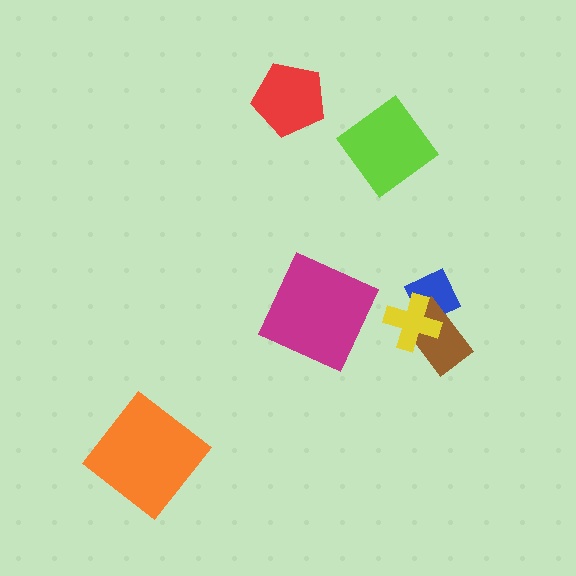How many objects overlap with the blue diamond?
2 objects overlap with the blue diamond.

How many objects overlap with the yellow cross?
2 objects overlap with the yellow cross.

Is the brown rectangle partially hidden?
Yes, it is partially covered by another shape.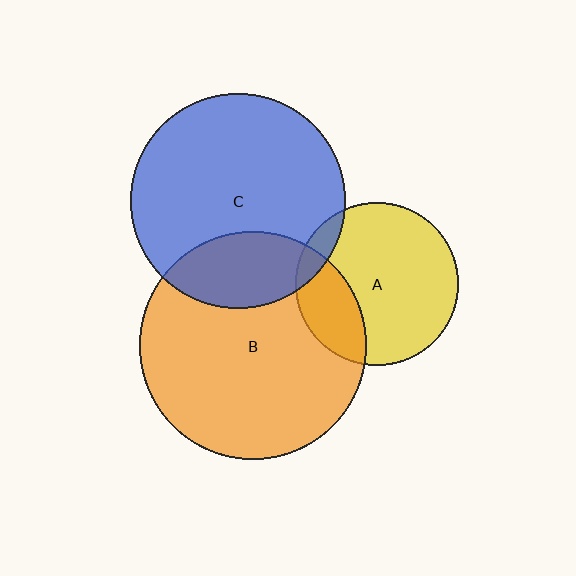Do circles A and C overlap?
Yes.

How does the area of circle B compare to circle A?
Approximately 1.9 times.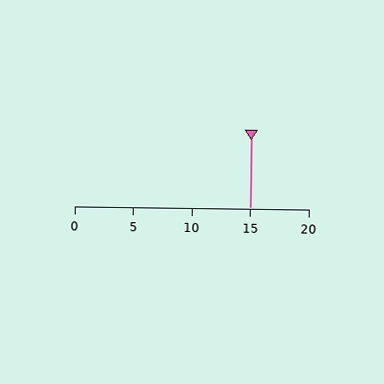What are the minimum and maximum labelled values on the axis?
The axis runs from 0 to 20.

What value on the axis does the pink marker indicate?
The marker indicates approximately 15.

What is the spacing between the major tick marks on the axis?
The major ticks are spaced 5 apart.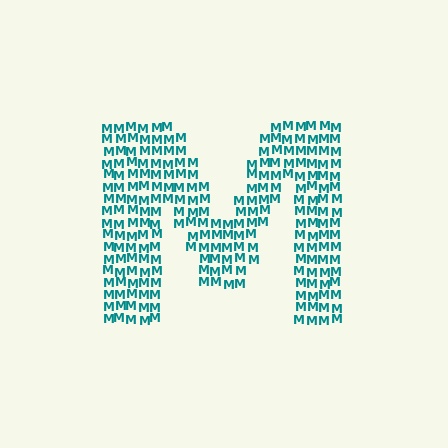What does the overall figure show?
The overall figure shows the letter M.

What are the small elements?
The small elements are letter M's.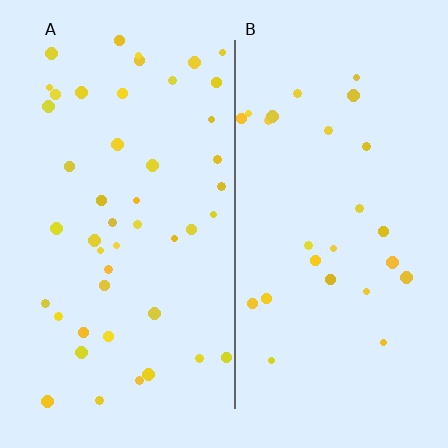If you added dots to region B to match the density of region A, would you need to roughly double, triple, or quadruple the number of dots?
Approximately double.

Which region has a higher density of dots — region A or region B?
A (the left).